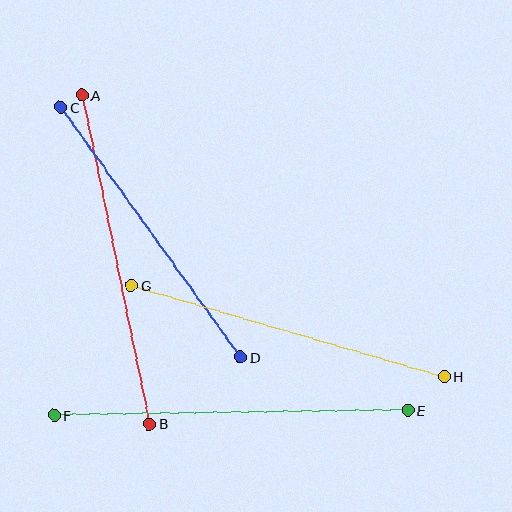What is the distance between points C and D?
The distance is approximately 308 pixels.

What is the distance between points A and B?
The distance is approximately 336 pixels.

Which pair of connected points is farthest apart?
Points E and F are farthest apart.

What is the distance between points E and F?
The distance is approximately 354 pixels.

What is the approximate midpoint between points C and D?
The midpoint is at approximately (151, 232) pixels.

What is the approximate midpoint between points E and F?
The midpoint is at approximately (231, 413) pixels.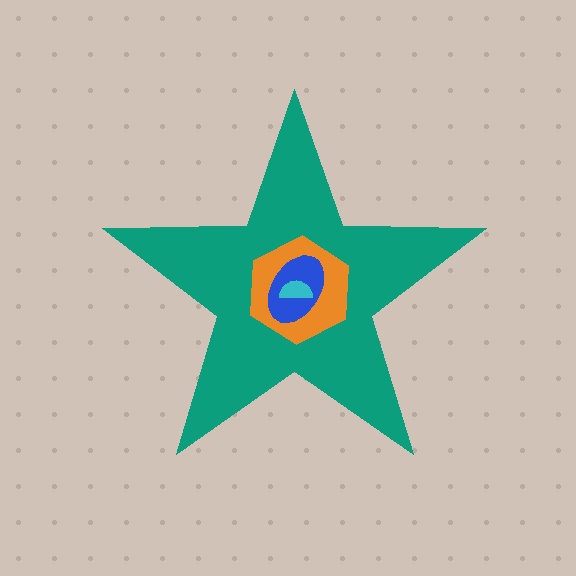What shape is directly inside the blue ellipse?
The cyan semicircle.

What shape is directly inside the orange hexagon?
The blue ellipse.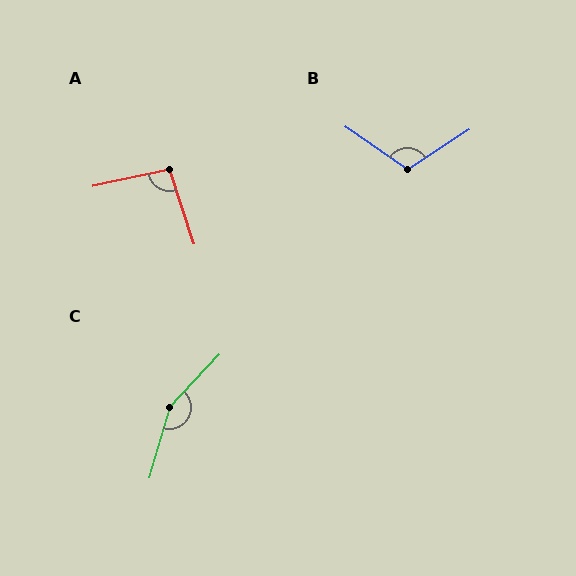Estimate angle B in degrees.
Approximately 112 degrees.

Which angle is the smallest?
A, at approximately 96 degrees.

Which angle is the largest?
C, at approximately 153 degrees.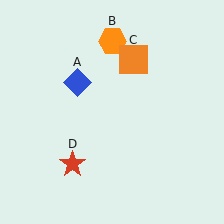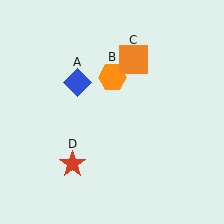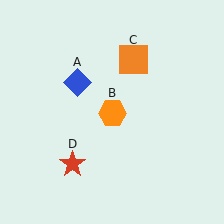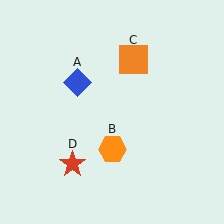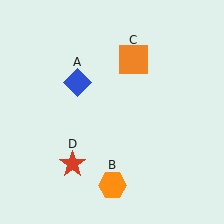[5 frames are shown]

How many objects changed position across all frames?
1 object changed position: orange hexagon (object B).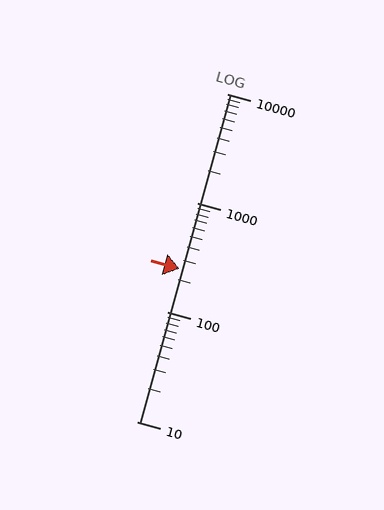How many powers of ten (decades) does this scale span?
The scale spans 3 decades, from 10 to 10000.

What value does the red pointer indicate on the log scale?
The pointer indicates approximately 250.